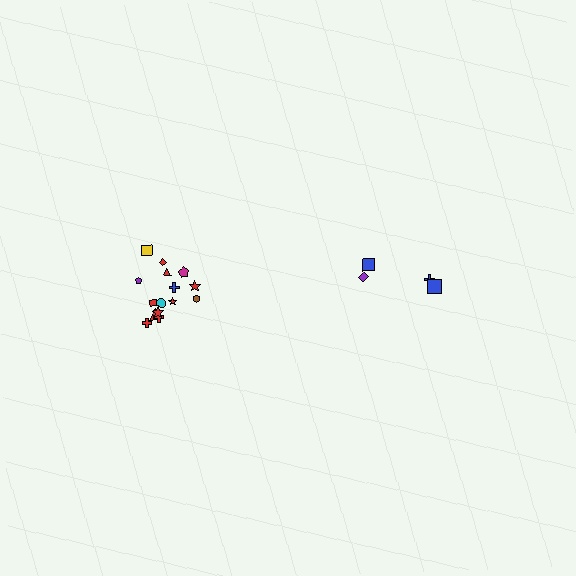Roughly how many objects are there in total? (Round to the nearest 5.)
Roughly 20 objects in total.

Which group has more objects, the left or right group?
The left group.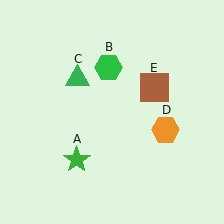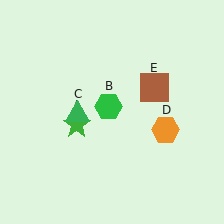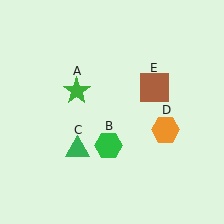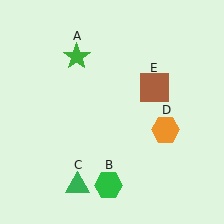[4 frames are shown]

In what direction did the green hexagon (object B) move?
The green hexagon (object B) moved down.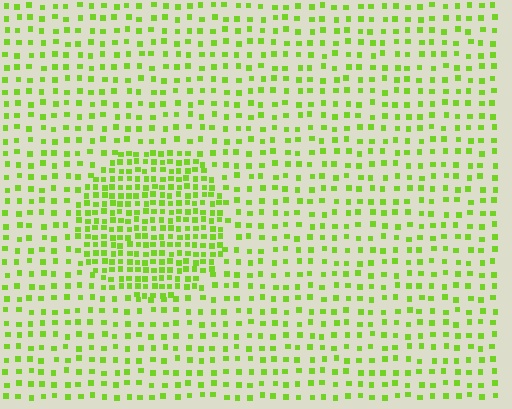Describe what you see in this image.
The image contains small lime elements arranged at two different densities. A circle-shaped region is visible where the elements are more densely packed than the surrounding area.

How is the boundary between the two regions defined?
The boundary is defined by a change in element density (approximately 2.2x ratio). All elements are the same color, size, and shape.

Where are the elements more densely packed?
The elements are more densely packed inside the circle boundary.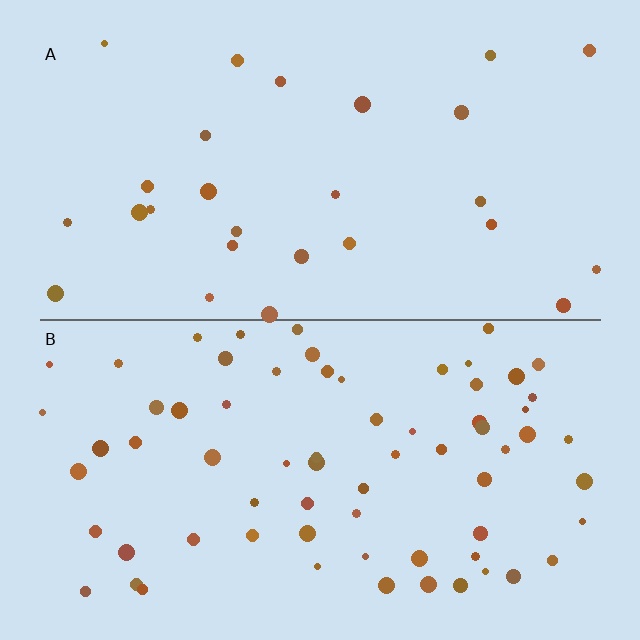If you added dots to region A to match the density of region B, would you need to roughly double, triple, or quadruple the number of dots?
Approximately triple.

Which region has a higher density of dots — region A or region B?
B (the bottom).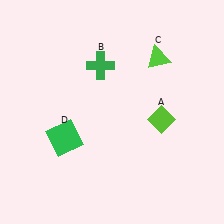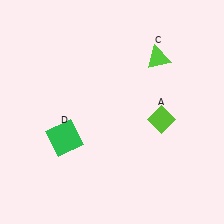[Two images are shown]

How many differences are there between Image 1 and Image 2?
There is 1 difference between the two images.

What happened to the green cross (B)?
The green cross (B) was removed in Image 2. It was in the top-left area of Image 1.